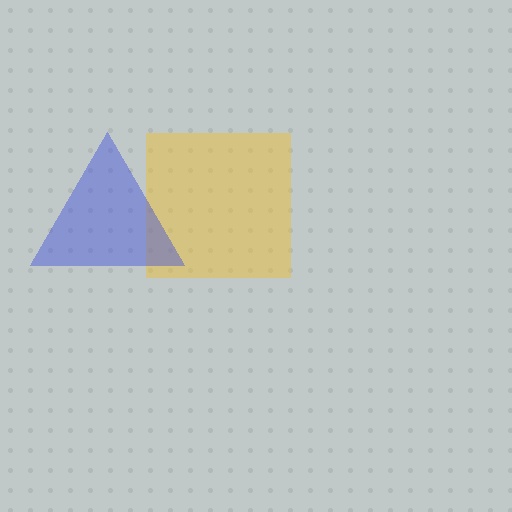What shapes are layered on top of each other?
The layered shapes are: a yellow square, a blue triangle.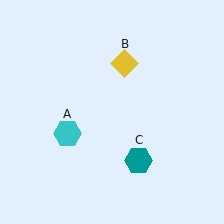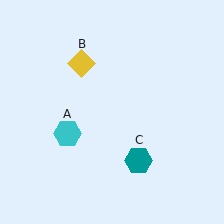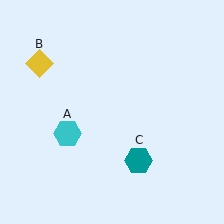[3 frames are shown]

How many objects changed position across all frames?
1 object changed position: yellow diamond (object B).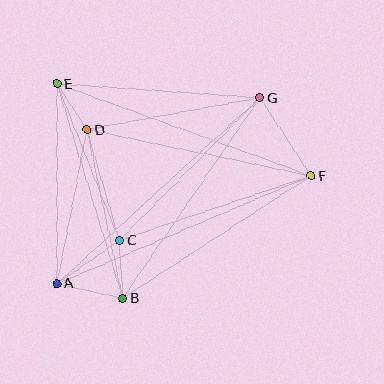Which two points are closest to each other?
Points D and E are closest to each other.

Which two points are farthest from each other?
Points A and F are farthest from each other.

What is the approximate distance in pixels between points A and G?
The distance between A and G is approximately 275 pixels.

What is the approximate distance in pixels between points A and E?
The distance between A and E is approximately 199 pixels.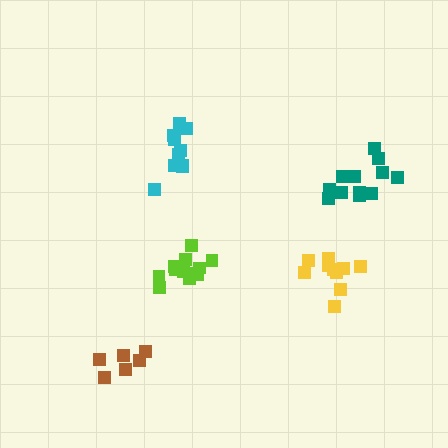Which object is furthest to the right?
The teal cluster is rightmost.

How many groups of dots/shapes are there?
There are 5 groups.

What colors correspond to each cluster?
The clusters are colored: cyan, yellow, teal, brown, lime.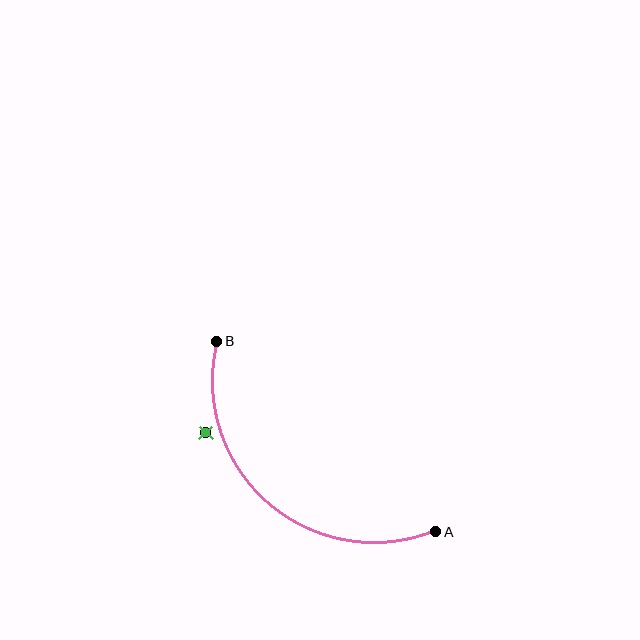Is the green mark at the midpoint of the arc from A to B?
No — the green mark does not lie on the arc at all. It sits slightly outside the curve.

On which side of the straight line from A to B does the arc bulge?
The arc bulges below and to the left of the straight line connecting A and B.